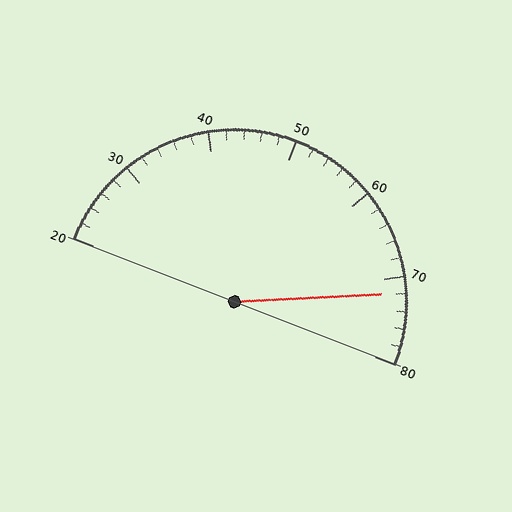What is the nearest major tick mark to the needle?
The nearest major tick mark is 70.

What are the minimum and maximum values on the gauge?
The gauge ranges from 20 to 80.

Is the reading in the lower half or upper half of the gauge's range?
The reading is in the upper half of the range (20 to 80).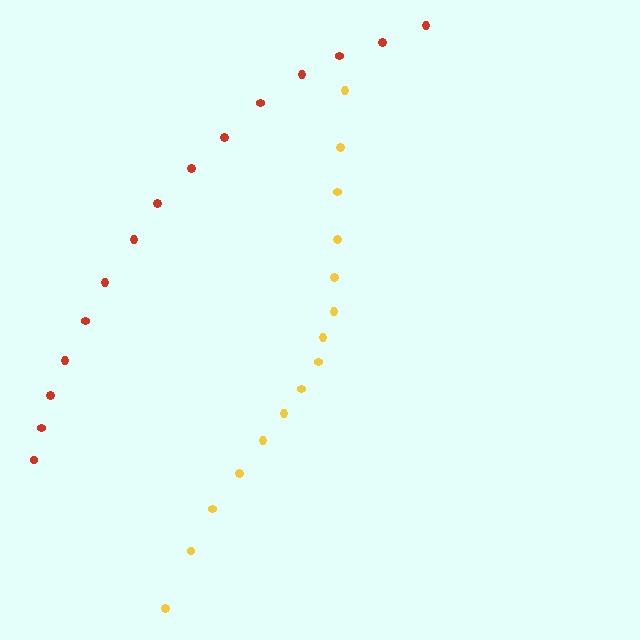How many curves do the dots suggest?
There are 2 distinct paths.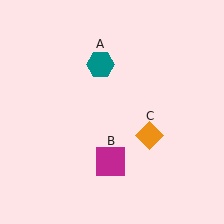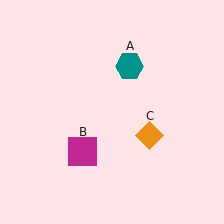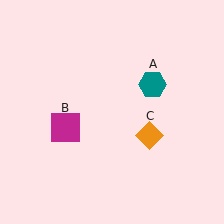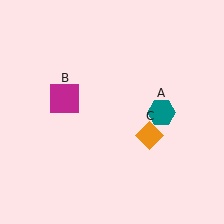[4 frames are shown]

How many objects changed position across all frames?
2 objects changed position: teal hexagon (object A), magenta square (object B).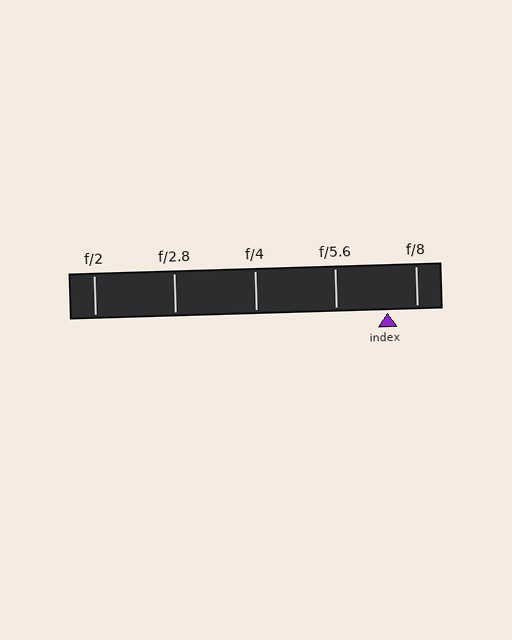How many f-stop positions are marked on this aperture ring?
There are 5 f-stop positions marked.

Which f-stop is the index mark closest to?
The index mark is closest to f/8.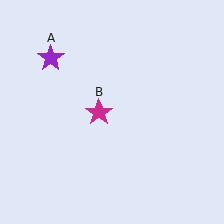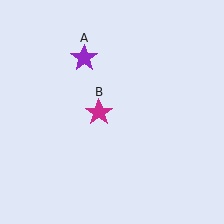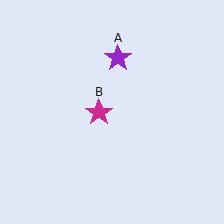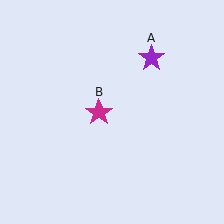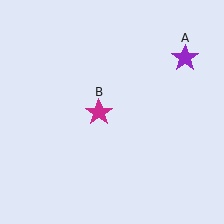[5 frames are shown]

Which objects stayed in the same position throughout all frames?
Magenta star (object B) remained stationary.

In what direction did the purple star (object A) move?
The purple star (object A) moved right.